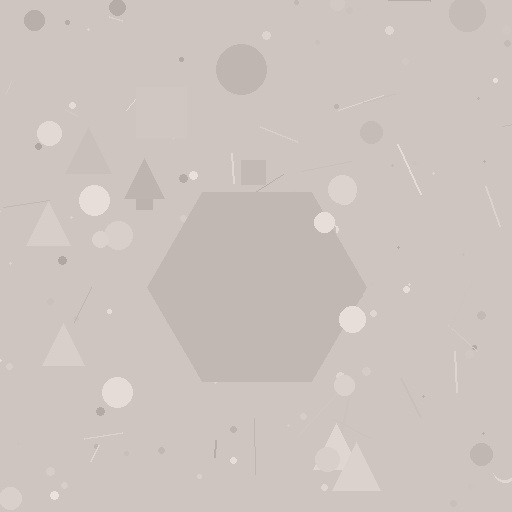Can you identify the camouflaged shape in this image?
The camouflaged shape is a hexagon.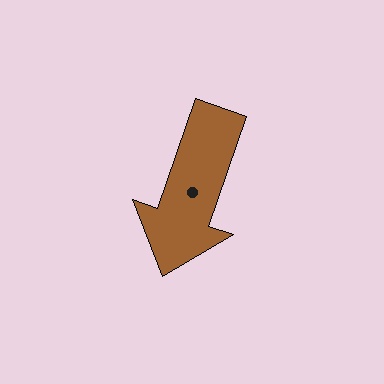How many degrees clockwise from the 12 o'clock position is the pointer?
Approximately 199 degrees.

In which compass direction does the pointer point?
South.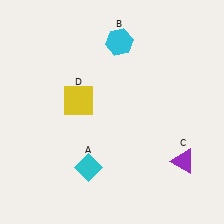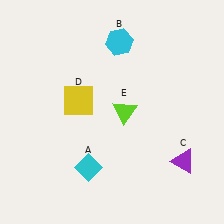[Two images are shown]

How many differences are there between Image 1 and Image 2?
There is 1 difference between the two images.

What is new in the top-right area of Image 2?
A lime triangle (E) was added in the top-right area of Image 2.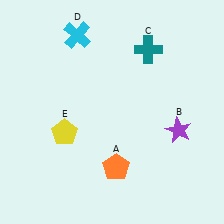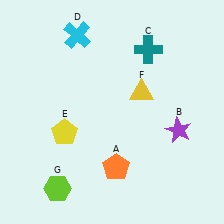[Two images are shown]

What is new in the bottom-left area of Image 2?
A lime hexagon (G) was added in the bottom-left area of Image 2.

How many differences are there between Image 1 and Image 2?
There are 2 differences between the two images.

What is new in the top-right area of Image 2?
A yellow triangle (F) was added in the top-right area of Image 2.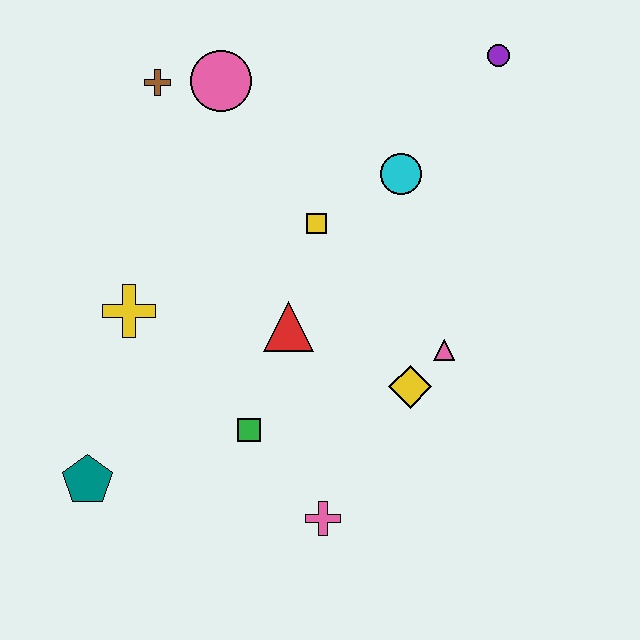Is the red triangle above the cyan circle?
No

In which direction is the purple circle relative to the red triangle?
The purple circle is above the red triangle.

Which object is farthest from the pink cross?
The purple circle is farthest from the pink cross.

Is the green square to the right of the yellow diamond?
No